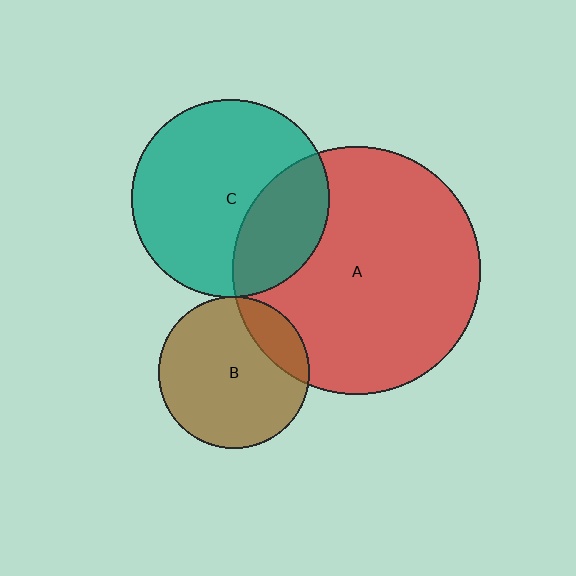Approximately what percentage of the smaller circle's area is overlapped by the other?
Approximately 20%.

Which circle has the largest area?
Circle A (red).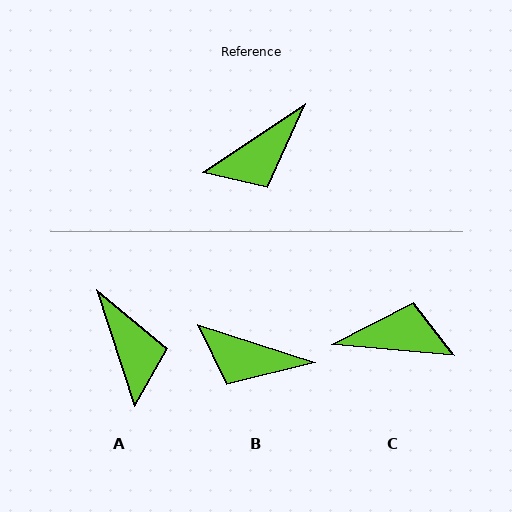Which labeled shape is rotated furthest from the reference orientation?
C, about 141 degrees away.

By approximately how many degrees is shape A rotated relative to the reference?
Approximately 74 degrees counter-clockwise.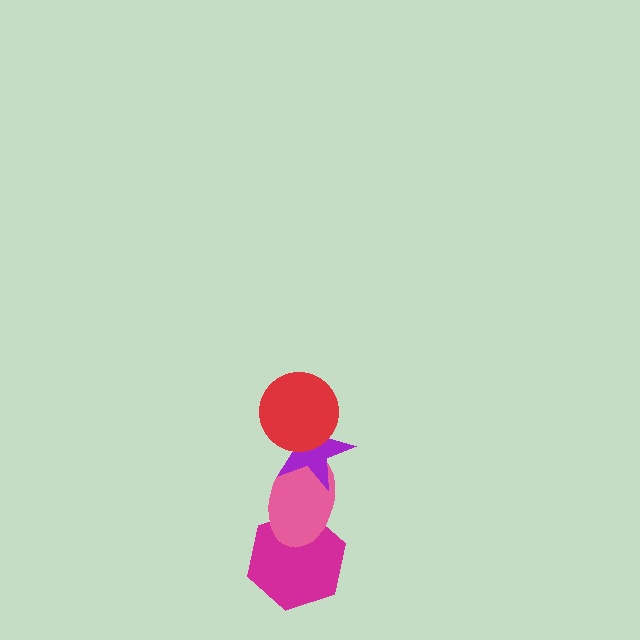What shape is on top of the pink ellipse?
The purple star is on top of the pink ellipse.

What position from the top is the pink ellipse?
The pink ellipse is 3rd from the top.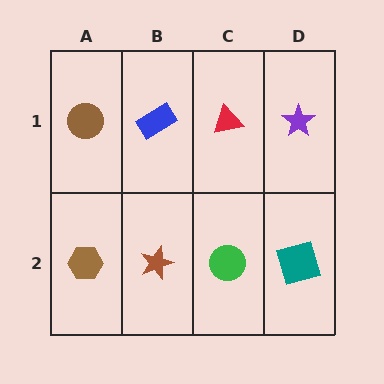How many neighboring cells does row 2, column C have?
3.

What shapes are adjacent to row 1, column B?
A brown star (row 2, column B), a brown circle (row 1, column A), a red triangle (row 1, column C).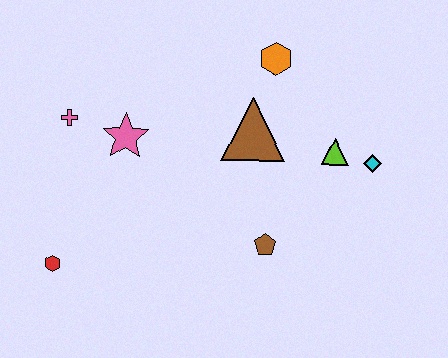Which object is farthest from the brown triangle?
The red hexagon is farthest from the brown triangle.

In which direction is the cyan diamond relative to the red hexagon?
The cyan diamond is to the right of the red hexagon.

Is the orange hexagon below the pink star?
No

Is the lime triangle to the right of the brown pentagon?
Yes